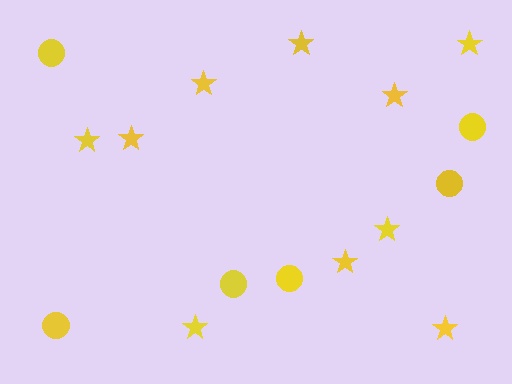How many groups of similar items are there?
There are 2 groups: one group of stars (10) and one group of circles (6).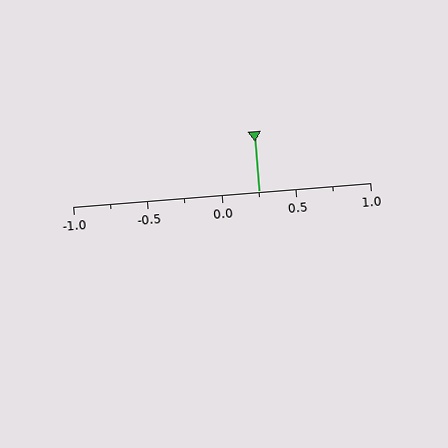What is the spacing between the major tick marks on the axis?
The major ticks are spaced 0.5 apart.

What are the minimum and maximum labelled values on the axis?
The axis runs from -1.0 to 1.0.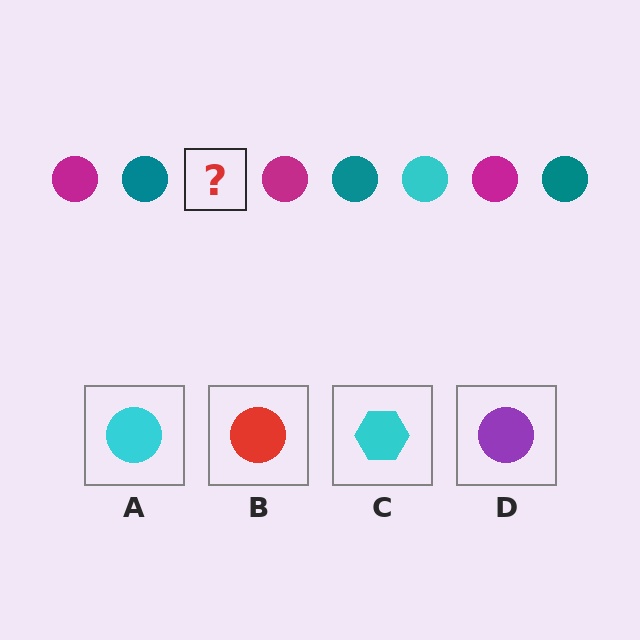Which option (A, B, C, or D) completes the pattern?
A.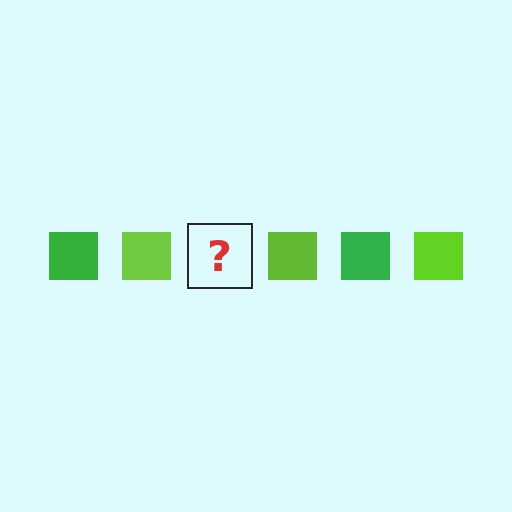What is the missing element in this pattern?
The missing element is a green square.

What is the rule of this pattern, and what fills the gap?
The rule is that the pattern cycles through green, lime squares. The gap should be filled with a green square.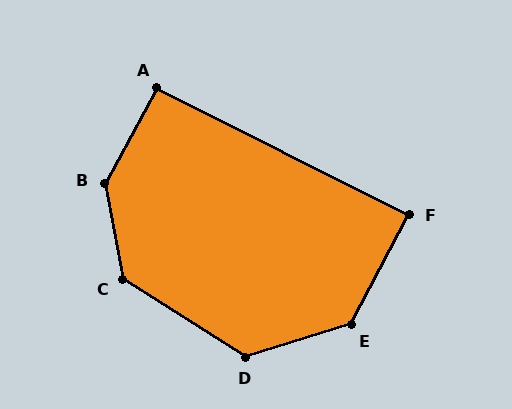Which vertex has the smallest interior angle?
F, at approximately 89 degrees.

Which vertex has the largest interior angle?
B, at approximately 141 degrees.